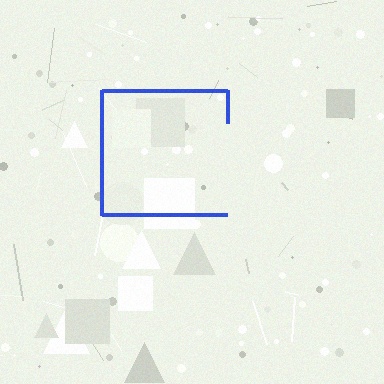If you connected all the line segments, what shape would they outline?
They would outline a square.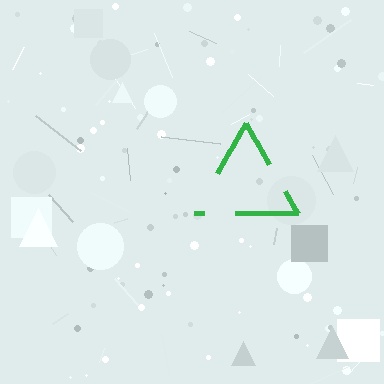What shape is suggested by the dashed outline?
The dashed outline suggests a triangle.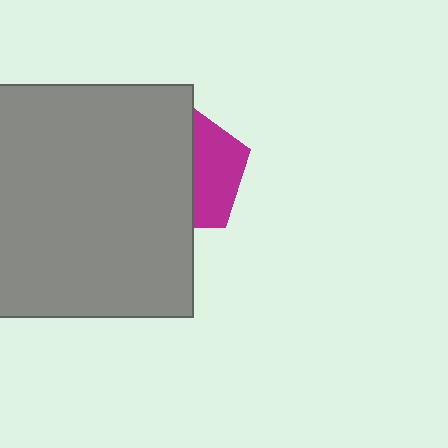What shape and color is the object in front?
The object in front is a gray square.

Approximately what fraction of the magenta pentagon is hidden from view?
Roughly 60% of the magenta pentagon is hidden behind the gray square.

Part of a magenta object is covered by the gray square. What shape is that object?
It is a pentagon.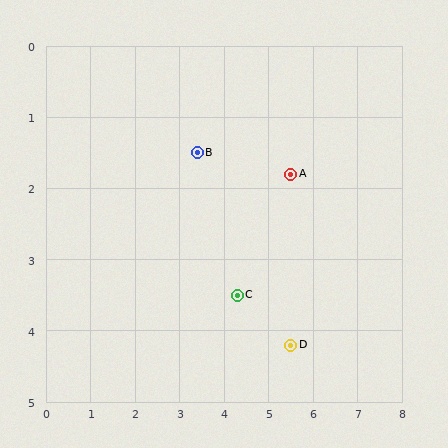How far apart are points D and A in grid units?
Points D and A are about 2.4 grid units apart.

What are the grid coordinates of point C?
Point C is at approximately (4.3, 3.5).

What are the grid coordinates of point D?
Point D is at approximately (5.5, 4.2).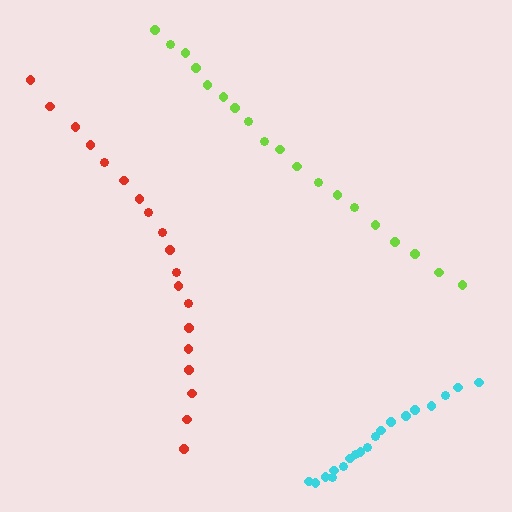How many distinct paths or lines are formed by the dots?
There are 3 distinct paths.